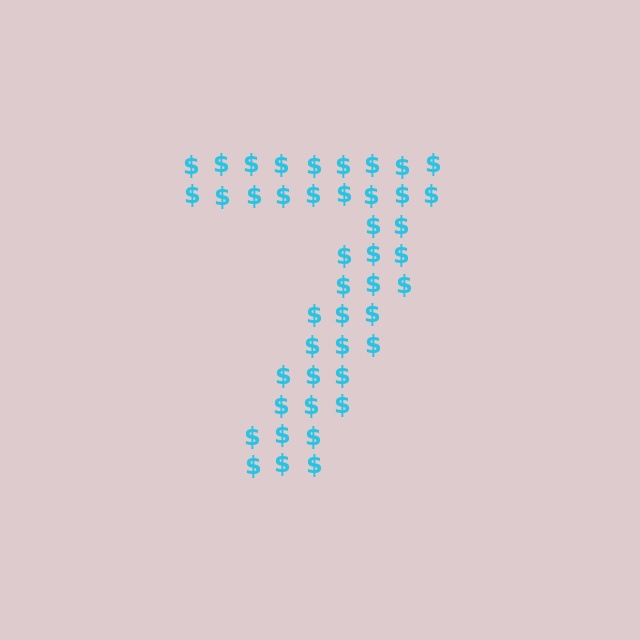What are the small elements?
The small elements are dollar signs.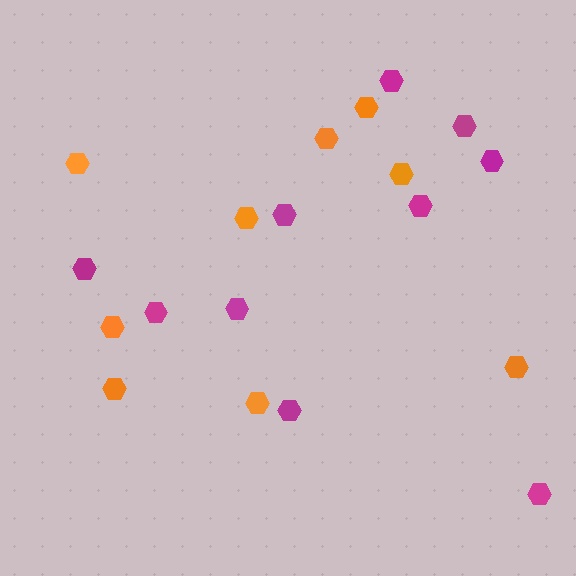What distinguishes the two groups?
There are 2 groups: one group of magenta hexagons (10) and one group of orange hexagons (9).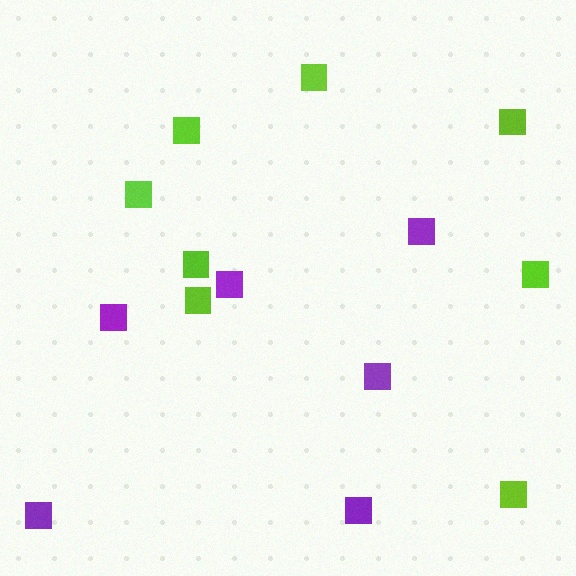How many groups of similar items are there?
There are 2 groups: one group of lime squares (8) and one group of purple squares (6).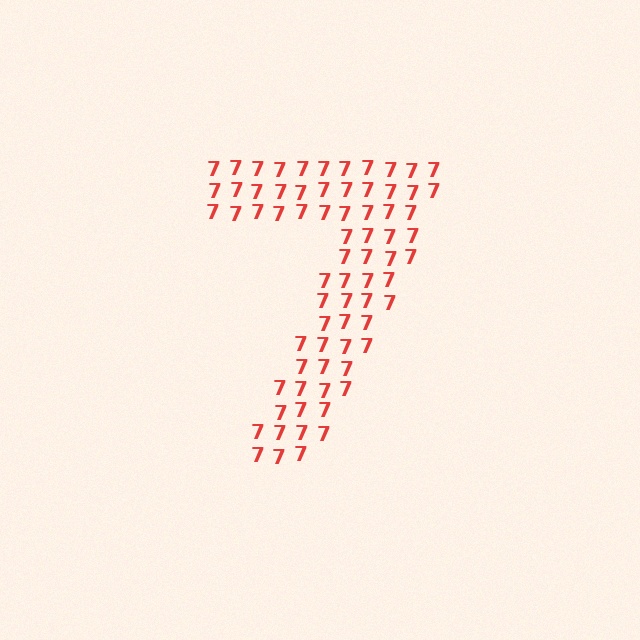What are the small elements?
The small elements are digit 7's.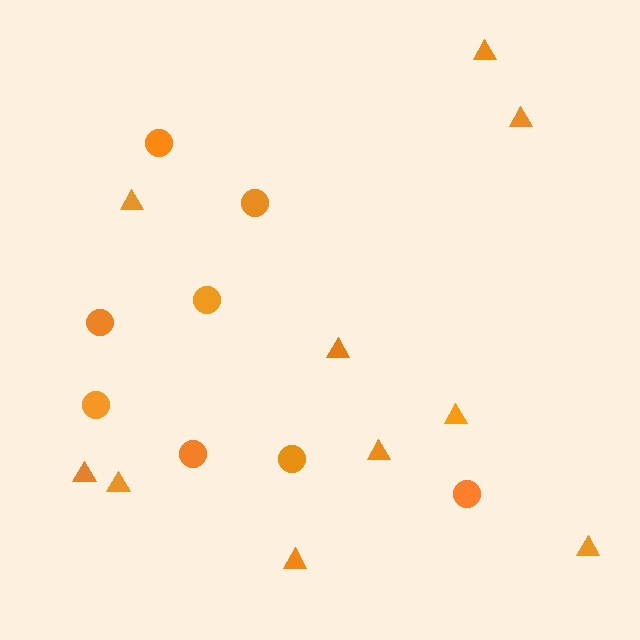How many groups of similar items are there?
There are 2 groups: one group of triangles (10) and one group of circles (8).